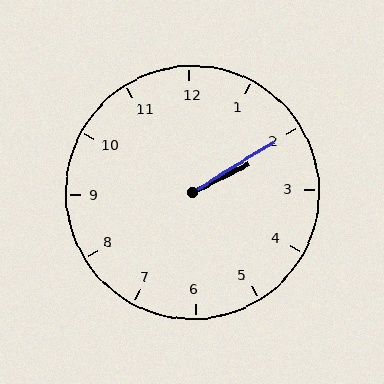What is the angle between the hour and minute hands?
Approximately 5 degrees.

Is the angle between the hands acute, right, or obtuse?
It is acute.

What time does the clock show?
2:10.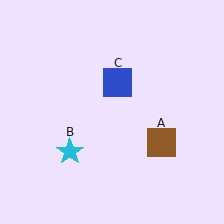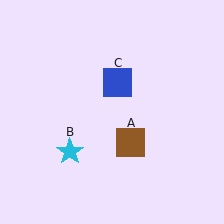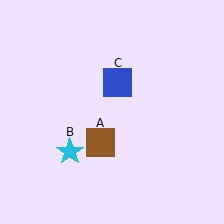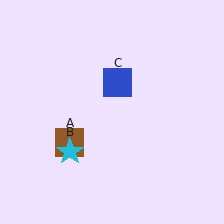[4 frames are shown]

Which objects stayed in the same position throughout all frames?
Cyan star (object B) and blue square (object C) remained stationary.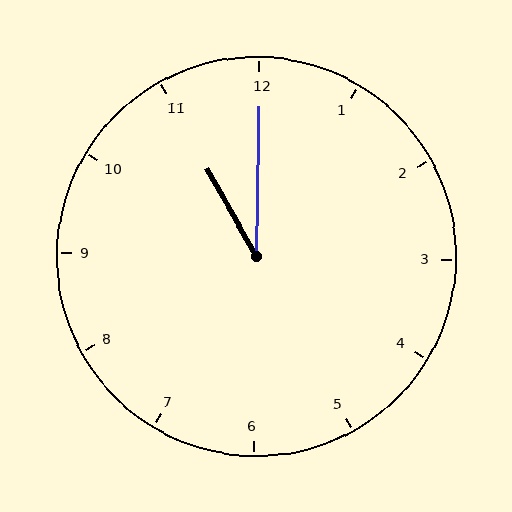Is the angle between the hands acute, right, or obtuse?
It is acute.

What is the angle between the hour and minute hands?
Approximately 30 degrees.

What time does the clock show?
11:00.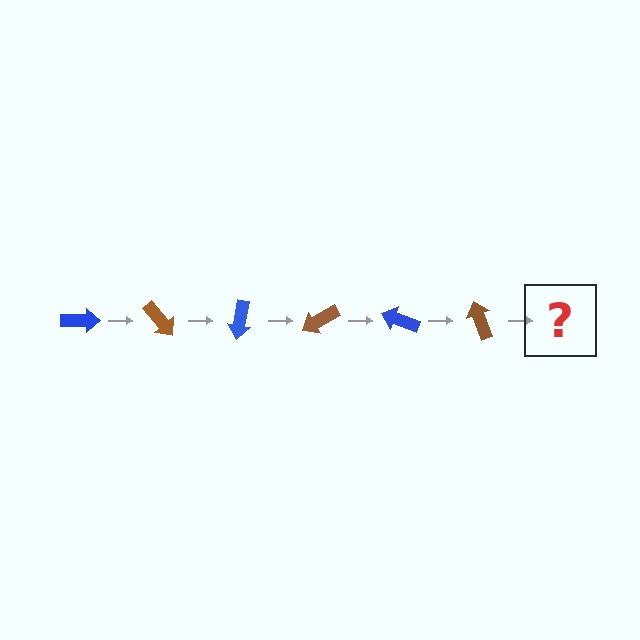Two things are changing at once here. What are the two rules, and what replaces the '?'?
The two rules are that it rotates 50 degrees each step and the color cycles through blue and brown. The '?' should be a blue arrow, rotated 300 degrees from the start.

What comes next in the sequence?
The next element should be a blue arrow, rotated 300 degrees from the start.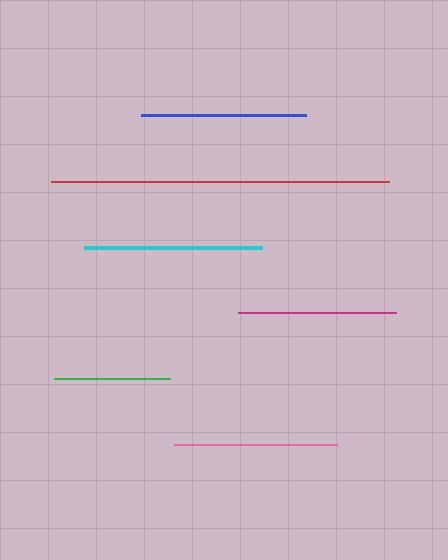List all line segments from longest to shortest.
From longest to shortest: red, cyan, blue, pink, magenta, green.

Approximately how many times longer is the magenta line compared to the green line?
The magenta line is approximately 1.4 times the length of the green line.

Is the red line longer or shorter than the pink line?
The red line is longer than the pink line.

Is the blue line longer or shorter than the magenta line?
The blue line is longer than the magenta line.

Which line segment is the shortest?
The green line is the shortest at approximately 117 pixels.